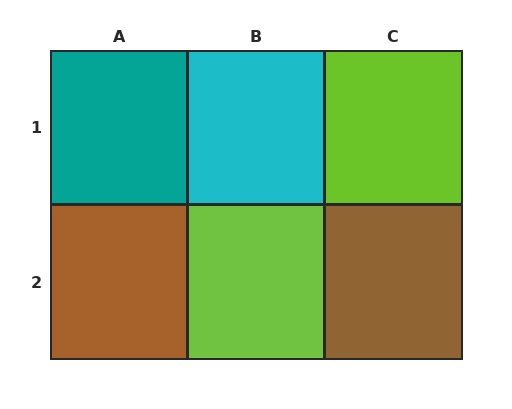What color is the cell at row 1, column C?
Lime.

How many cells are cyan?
1 cell is cyan.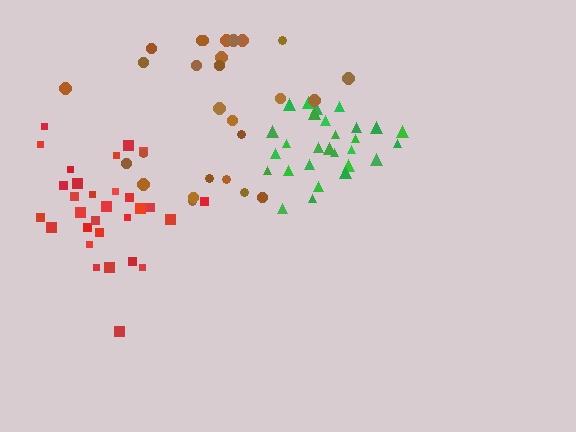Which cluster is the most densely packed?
Green.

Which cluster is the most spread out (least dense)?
Brown.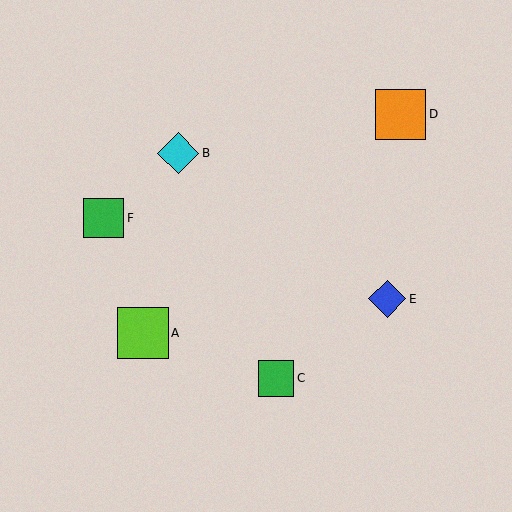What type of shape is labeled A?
Shape A is a lime square.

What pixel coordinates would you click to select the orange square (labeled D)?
Click at (400, 114) to select the orange square D.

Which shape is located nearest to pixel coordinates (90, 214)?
The green square (labeled F) at (104, 218) is nearest to that location.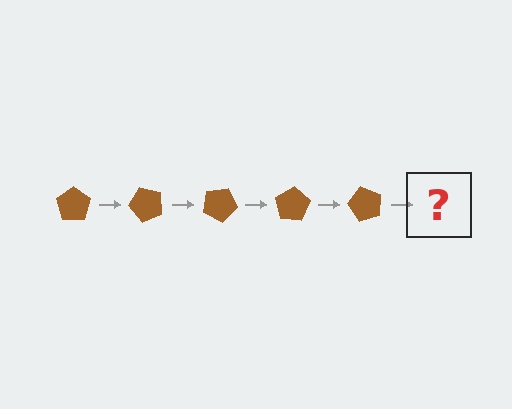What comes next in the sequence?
The next element should be a brown pentagon rotated 250 degrees.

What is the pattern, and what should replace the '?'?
The pattern is that the pentagon rotates 50 degrees each step. The '?' should be a brown pentagon rotated 250 degrees.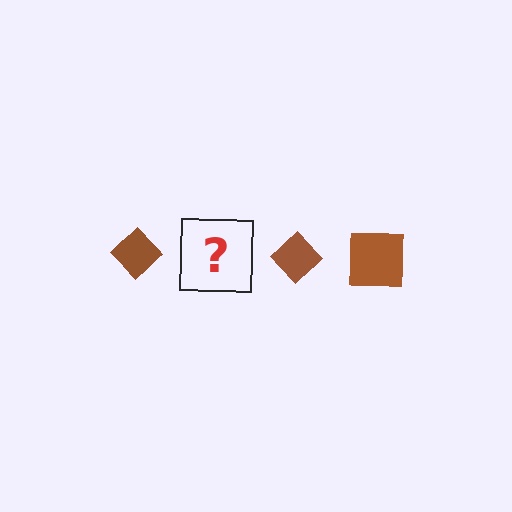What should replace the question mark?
The question mark should be replaced with a brown square.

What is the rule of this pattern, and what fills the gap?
The rule is that the pattern cycles through diamond, square shapes in brown. The gap should be filled with a brown square.